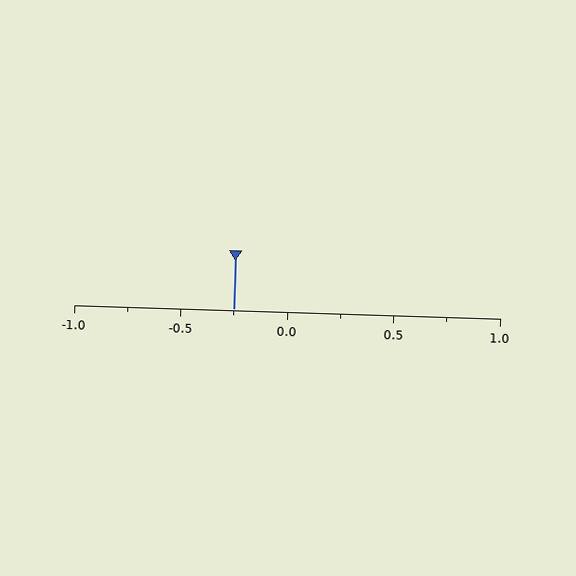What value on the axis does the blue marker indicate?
The marker indicates approximately -0.25.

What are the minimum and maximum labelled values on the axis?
The axis runs from -1.0 to 1.0.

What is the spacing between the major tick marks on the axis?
The major ticks are spaced 0.5 apart.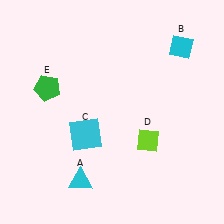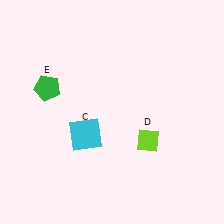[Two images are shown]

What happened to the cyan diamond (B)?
The cyan diamond (B) was removed in Image 2. It was in the top-right area of Image 1.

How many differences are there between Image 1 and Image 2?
There are 2 differences between the two images.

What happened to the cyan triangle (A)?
The cyan triangle (A) was removed in Image 2. It was in the bottom-left area of Image 1.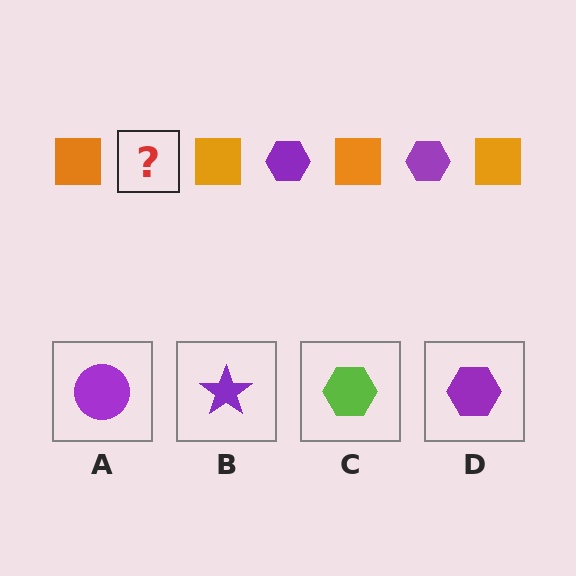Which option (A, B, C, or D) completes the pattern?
D.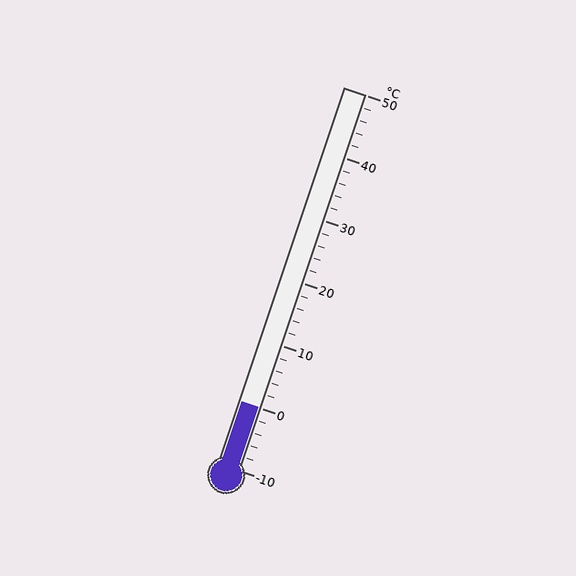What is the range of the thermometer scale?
The thermometer scale ranges from -10°C to 50°C.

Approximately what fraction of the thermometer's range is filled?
The thermometer is filled to approximately 15% of its range.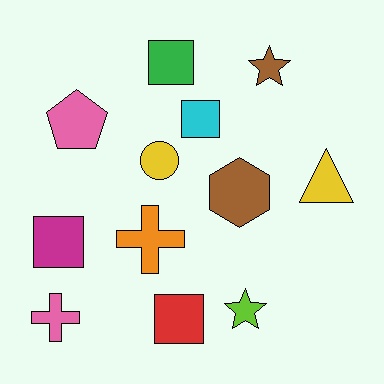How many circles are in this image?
There is 1 circle.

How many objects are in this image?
There are 12 objects.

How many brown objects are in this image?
There are 2 brown objects.